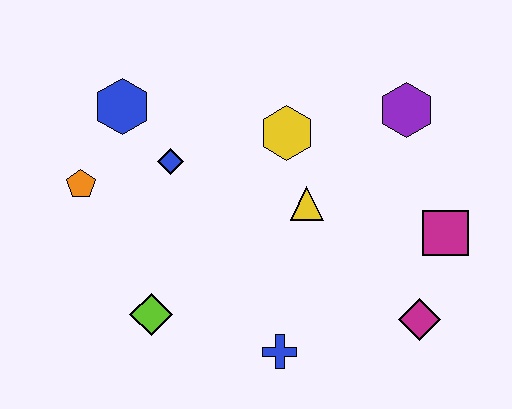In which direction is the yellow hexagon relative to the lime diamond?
The yellow hexagon is above the lime diamond.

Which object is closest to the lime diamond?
The blue cross is closest to the lime diamond.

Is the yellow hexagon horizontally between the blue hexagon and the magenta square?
Yes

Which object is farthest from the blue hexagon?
The magenta diamond is farthest from the blue hexagon.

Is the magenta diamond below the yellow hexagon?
Yes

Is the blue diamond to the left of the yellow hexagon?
Yes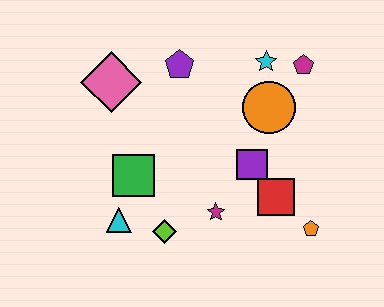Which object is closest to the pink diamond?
The purple pentagon is closest to the pink diamond.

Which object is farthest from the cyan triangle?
The magenta pentagon is farthest from the cyan triangle.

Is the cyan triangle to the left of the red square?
Yes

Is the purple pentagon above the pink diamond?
Yes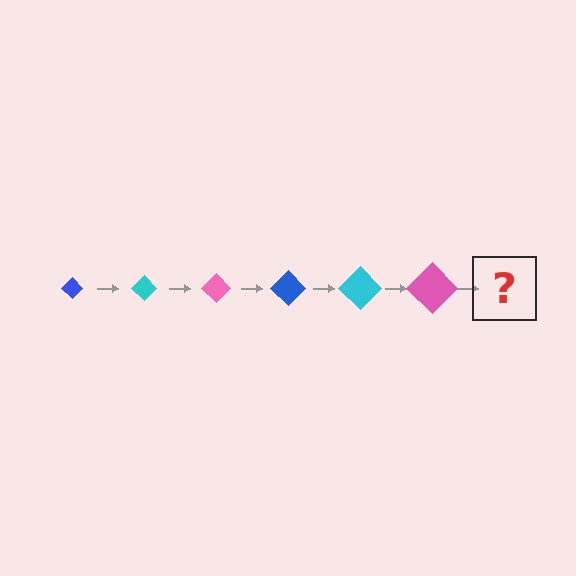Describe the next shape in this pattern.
It should be a blue diamond, larger than the previous one.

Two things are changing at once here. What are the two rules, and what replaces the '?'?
The two rules are that the diamond grows larger each step and the color cycles through blue, cyan, and pink. The '?' should be a blue diamond, larger than the previous one.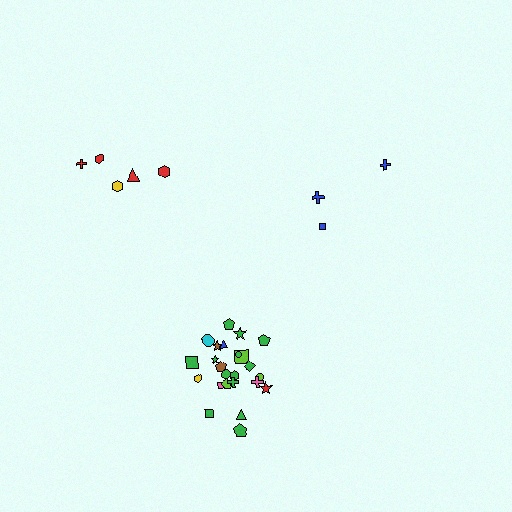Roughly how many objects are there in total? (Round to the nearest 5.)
Roughly 35 objects in total.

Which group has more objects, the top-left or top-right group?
The top-left group.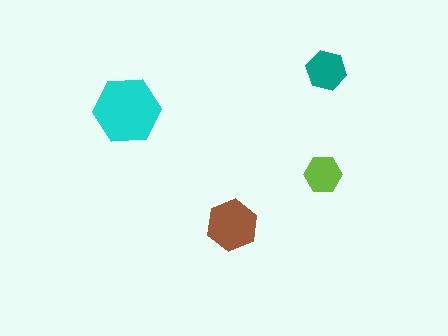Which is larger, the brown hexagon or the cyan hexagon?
The cyan one.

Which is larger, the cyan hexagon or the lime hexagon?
The cyan one.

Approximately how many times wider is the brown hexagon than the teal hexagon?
About 1.5 times wider.